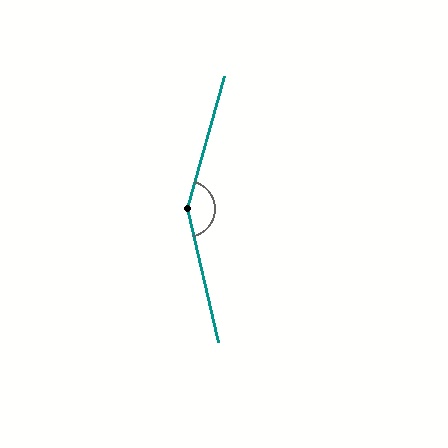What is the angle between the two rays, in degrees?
Approximately 151 degrees.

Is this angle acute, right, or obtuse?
It is obtuse.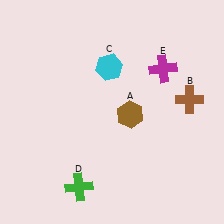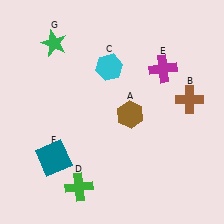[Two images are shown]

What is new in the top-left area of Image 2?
A green star (G) was added in the top-left area of Image 2.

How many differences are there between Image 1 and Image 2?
There are 2 differences between the two images.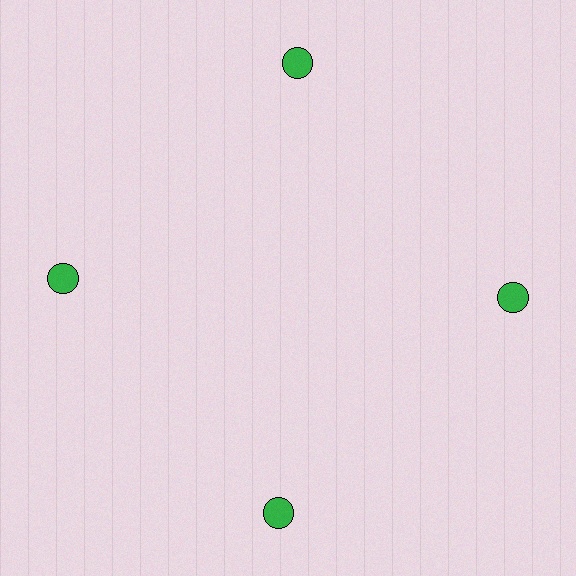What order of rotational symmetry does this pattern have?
This pattern has 4-fold rotational symmetry.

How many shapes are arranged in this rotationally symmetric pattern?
There are 4 shapes, arranged in 4 groups of 1.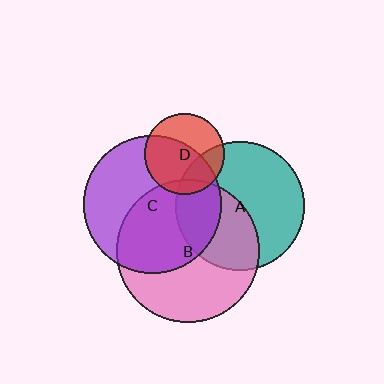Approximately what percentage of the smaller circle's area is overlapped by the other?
Approximately 25%.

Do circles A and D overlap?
Yes.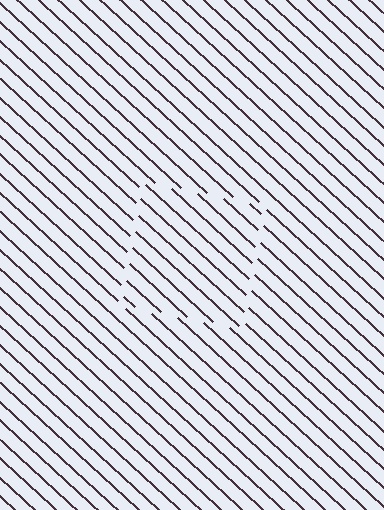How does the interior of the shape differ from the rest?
The interior of the shape contains the same grating, shifted by half a period — the contour is defined by the phase discontinuity where line-ends from the inner and outer gratings abut.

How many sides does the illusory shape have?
4 sides — the line-ends trace a square.